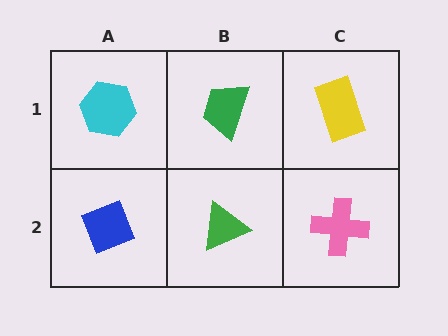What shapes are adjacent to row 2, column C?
A yellow rectangle (row 1, column C), a green triangle (row 2, column B).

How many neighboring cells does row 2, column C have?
2.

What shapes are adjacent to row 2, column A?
A cyan hexagon (row 1, column A), a green triangle (row 2, column B).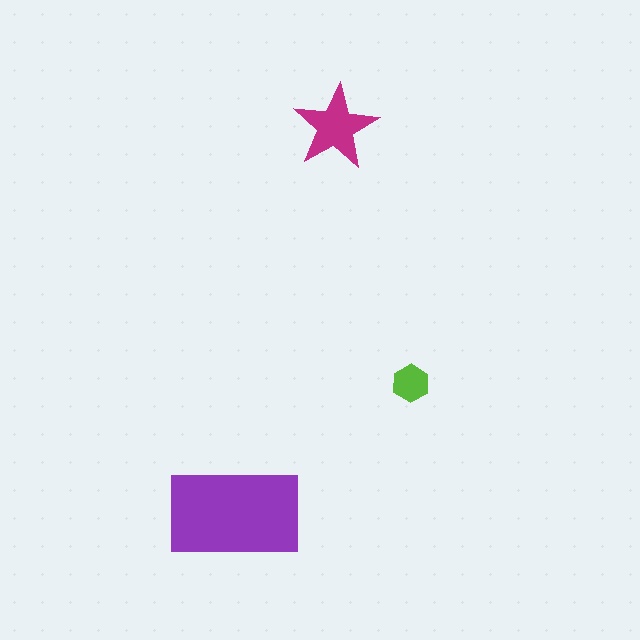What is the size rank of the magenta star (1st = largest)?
2nd.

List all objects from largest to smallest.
The purple rectangle, the magenta star, the lime hexagon.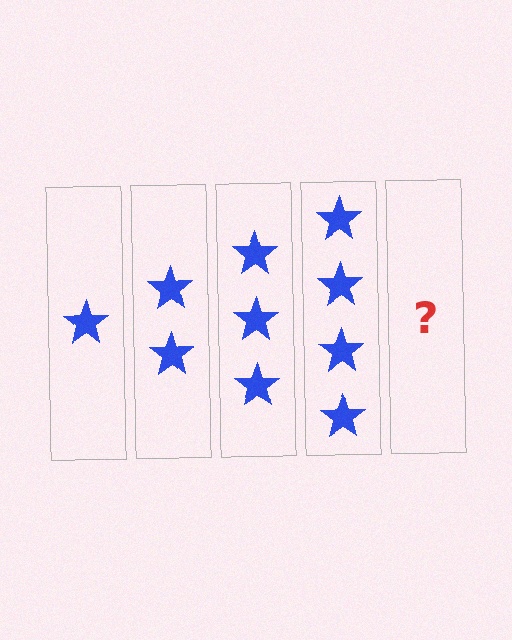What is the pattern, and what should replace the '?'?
The pattern is that each step adds one more star. The '?' should be 5 stars.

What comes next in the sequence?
The next element should be 5 stars.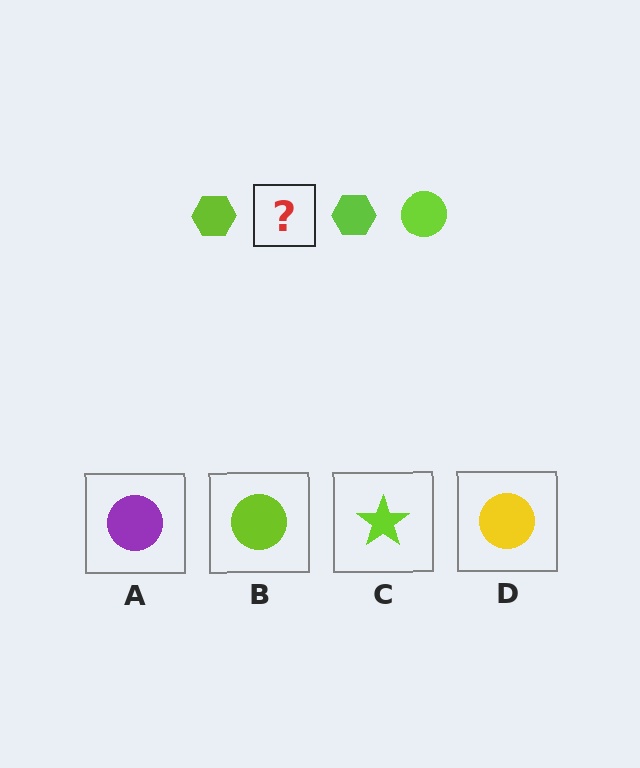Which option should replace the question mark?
Option B.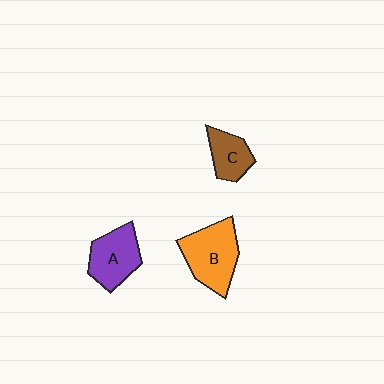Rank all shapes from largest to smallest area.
From largest to smallest: B (orange), A (purple), C (brown).